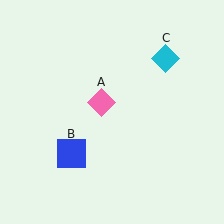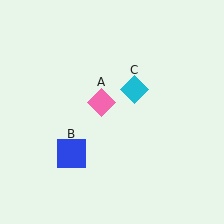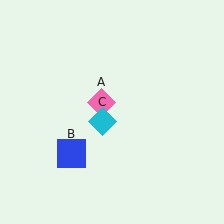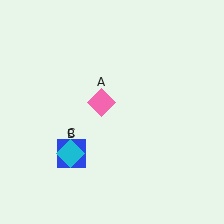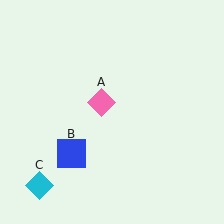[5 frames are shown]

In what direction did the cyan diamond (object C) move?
The cyan diamond (object C) moved down and to the left.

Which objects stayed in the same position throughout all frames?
Pink diamond (object A) and blue square (object B) remained stationary.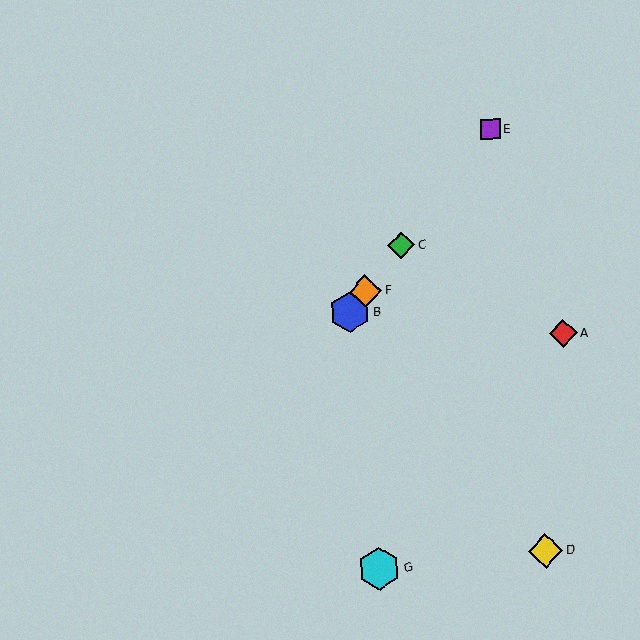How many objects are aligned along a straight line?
4 objects (B, C, E, F) are aligned along a straight line.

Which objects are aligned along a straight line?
Objects B, C, E, F are aligned along a straight line.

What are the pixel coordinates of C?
Object C is at (401, 245).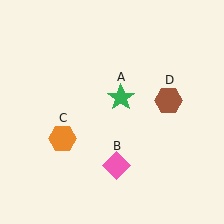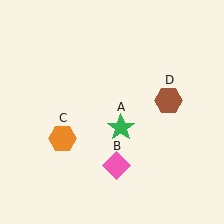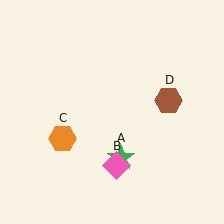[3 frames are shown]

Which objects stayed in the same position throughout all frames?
Pink diamond (object B) and orange hexagon (object C) and brown hexagon (object D) remained stationary.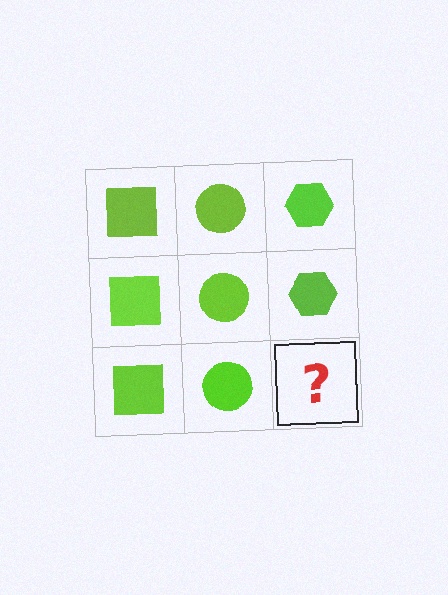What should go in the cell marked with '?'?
The missing cell should contain a lime hexagon.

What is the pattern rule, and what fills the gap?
The rule is that each column has a consistent shape. The gap should be filled with a lime hexagon.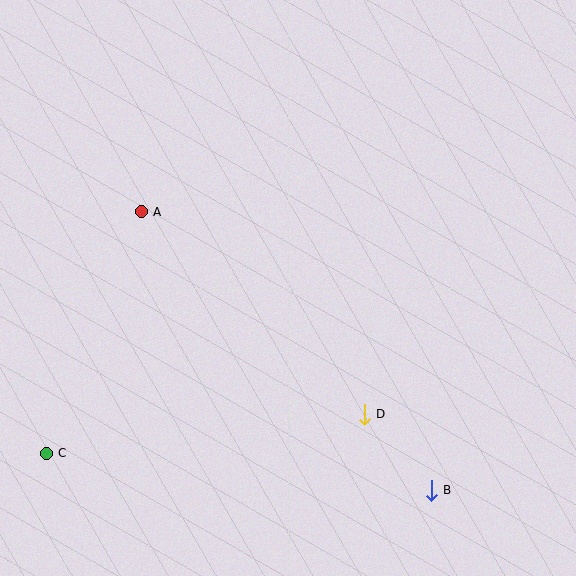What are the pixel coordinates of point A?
Point A is at (141, 212).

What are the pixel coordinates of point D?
Point D is at (364, 414).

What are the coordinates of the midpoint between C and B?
The midpoint between C and B is at (239, 472).